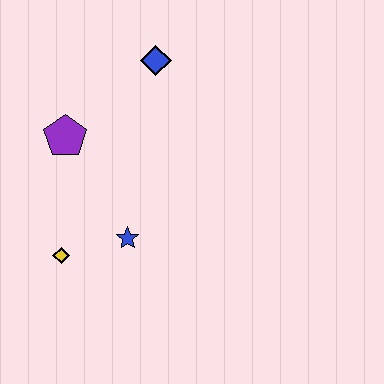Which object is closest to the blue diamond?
The purple pentagon is closest to the blue diamond.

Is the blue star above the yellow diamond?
Yes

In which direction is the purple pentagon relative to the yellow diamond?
The purple pentagon is above the yellow diamond.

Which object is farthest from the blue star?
The blue diamond is farthest from the blue star.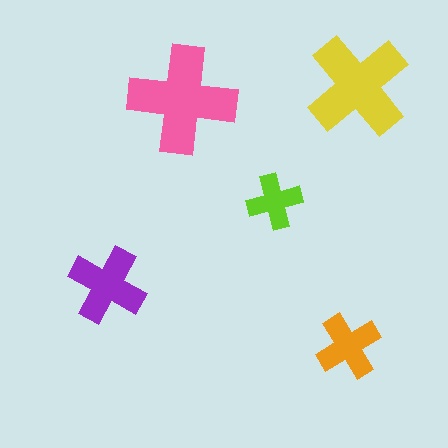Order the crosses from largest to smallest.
the pink one, the yellow one, the purple one, the orange one, the lime one.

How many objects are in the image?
There are 5 objects in the image.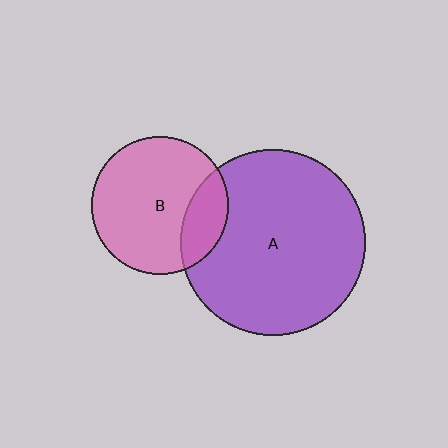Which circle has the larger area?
Circle A (purple).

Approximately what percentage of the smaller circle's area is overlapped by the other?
Approximately 20%.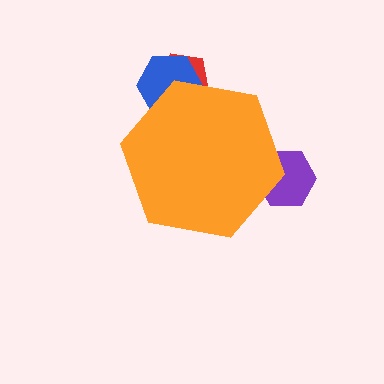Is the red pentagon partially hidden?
Yes, the red pentagon is partially hidden behind the orange hexagon.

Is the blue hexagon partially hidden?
Yes, the blue hexagon is partially hidden behind the orange hexagon.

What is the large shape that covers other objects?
An orange hexagon.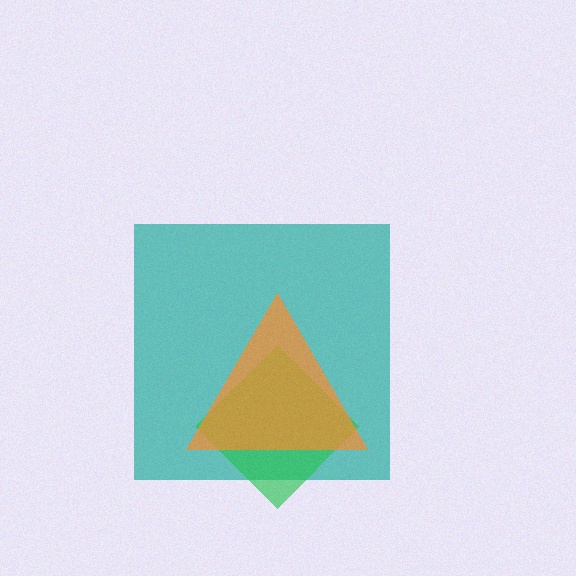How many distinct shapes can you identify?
There are 3 distinct shapes: a teal square, a green diamond, an orange triangle.